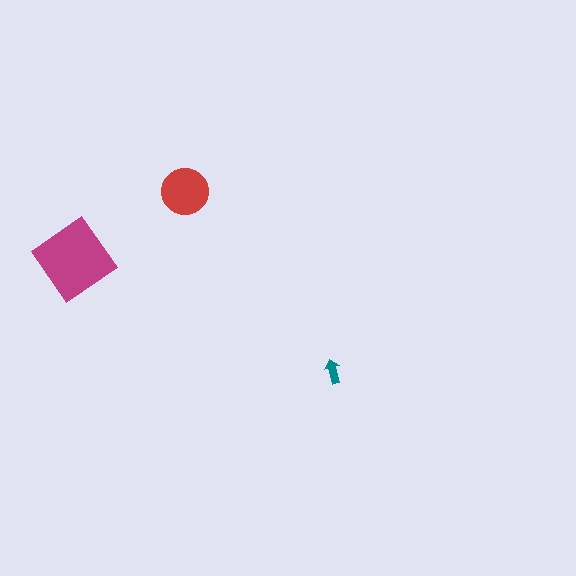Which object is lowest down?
The teal arrow is bottommost.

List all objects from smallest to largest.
The teal arrow, the red circle, the magenta diamond.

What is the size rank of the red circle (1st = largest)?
2nd.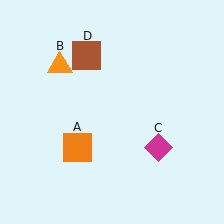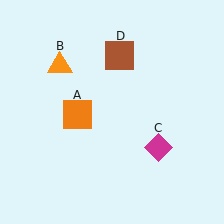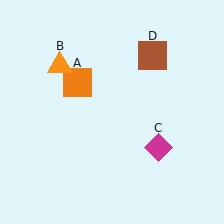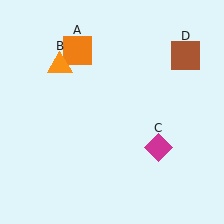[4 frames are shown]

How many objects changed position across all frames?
2 objects changed position: orange square (object A), brown square (object D).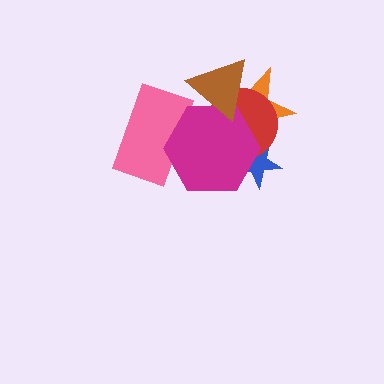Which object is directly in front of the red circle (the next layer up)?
The magenta hexagon is directly in front of the red circle.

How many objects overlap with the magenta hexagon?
5 objects overlap with the magenta hexagon.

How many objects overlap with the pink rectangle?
1 object overlaps with the pink rectangle.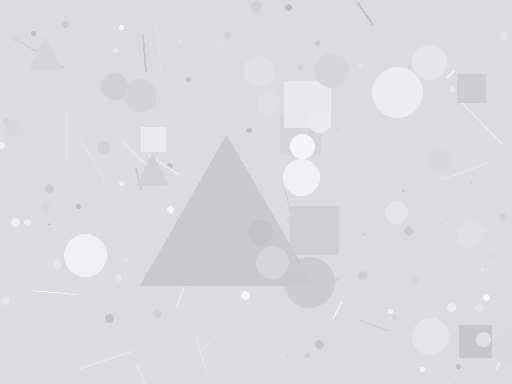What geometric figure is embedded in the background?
A triangle is embedded in the background.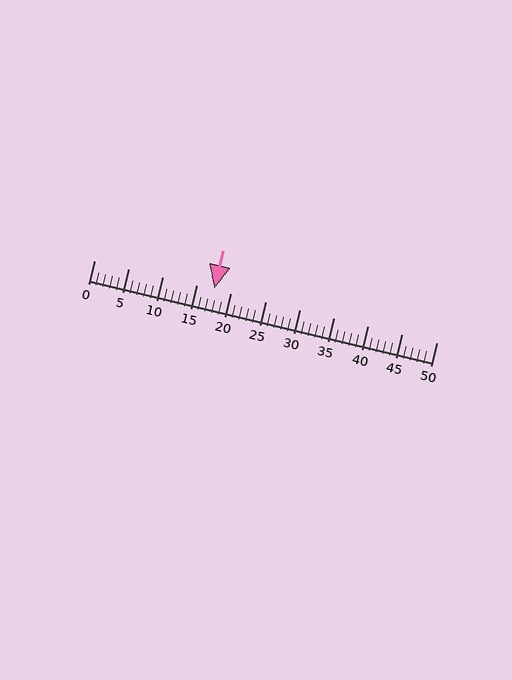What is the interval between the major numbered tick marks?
The major tick marks are spaced 5 units apart.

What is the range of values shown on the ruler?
The ruler shows values from 0 to 50.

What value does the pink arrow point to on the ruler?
The pink arrow points to approximately 18.